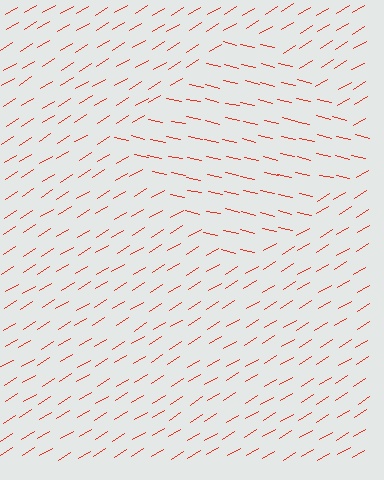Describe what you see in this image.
The image is filled with small red line segments. A diamond region in the image has lines oriented differently from the surrounding lines, creating a visible texture boundary.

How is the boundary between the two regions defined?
The boundary is defined purely by a change in line orientation (approximately 45 degrees difference). All lines are the same color and thickness.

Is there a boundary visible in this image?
Yes, there is a texture boundary formed by a change in line orientation.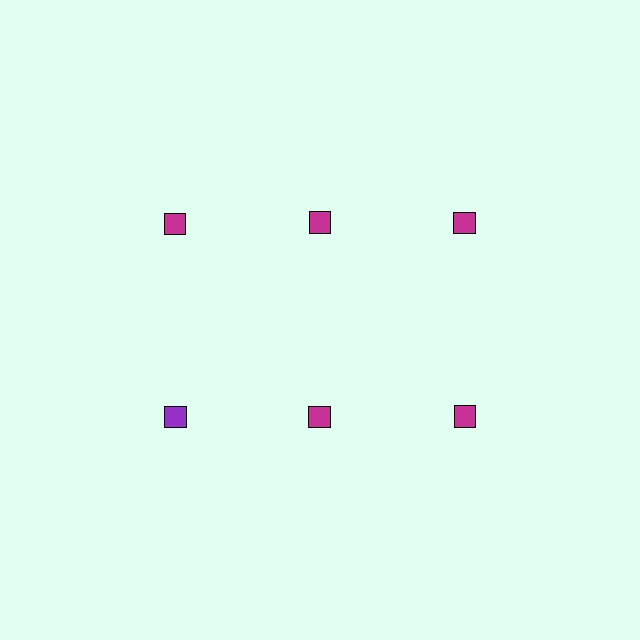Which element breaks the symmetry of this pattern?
The purple square in the second row, leftmost column breaks the symmetry. All other shapes are magenta squares.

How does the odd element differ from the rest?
It has a different color: purple instead of magenta.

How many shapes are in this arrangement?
There are 6 shapes arranged in a grid pattern.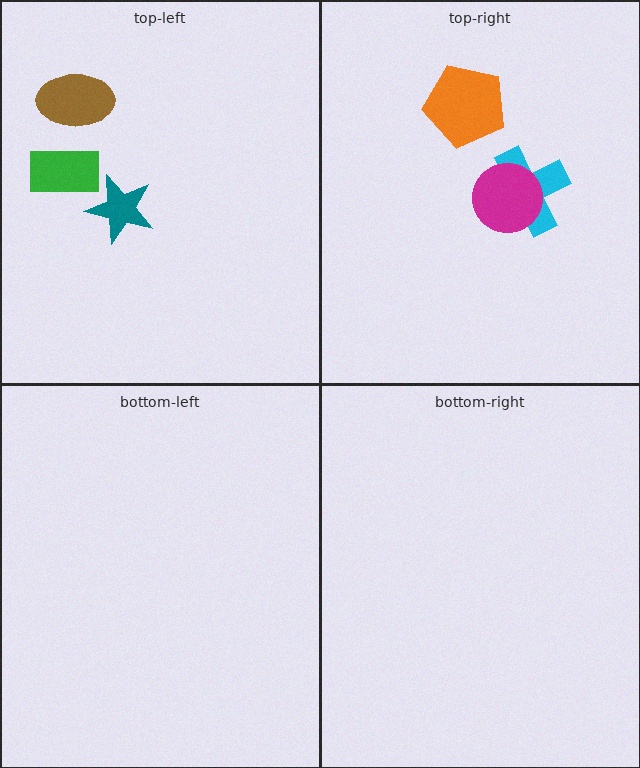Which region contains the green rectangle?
The top-left region.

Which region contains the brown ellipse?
The top-left region.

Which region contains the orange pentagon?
The top-right region.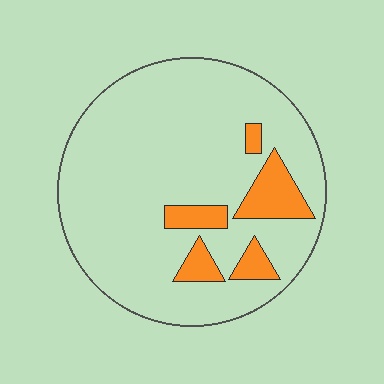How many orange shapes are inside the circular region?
5.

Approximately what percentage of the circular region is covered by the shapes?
Approximately 15%.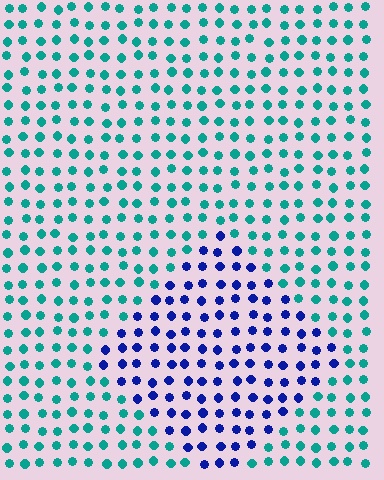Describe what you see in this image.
The image is filled with small teal elements in a uniform arrangement. A diamond-shaped region is visible where the elements are tinted to a slightly different hue, forming a subtle color boundary.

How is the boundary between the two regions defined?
The boundary is defined purely by a slight shift in hue (about 61 degrees). Spacing, size, and orientation are identical on both sides.